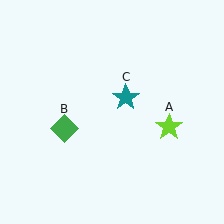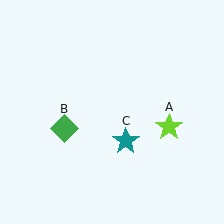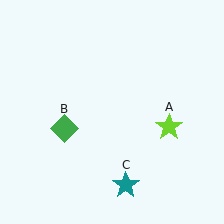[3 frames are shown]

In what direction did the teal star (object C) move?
The teal star (object C) moved down.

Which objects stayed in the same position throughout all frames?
Lime star (object A) and green diamond (object B) remained stationary.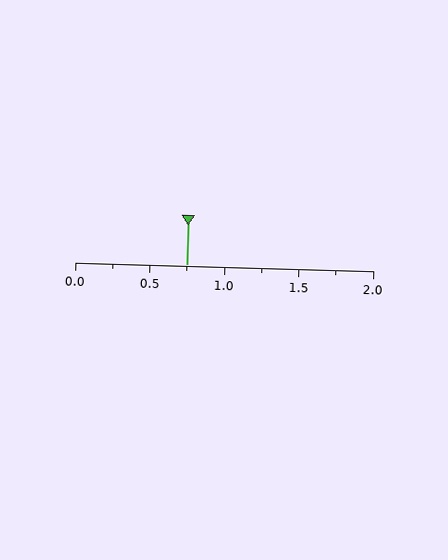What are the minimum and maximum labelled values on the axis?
The axis runs from 0.0 to 2.0.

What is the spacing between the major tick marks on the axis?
The major ticks are spaced 0.5 apart.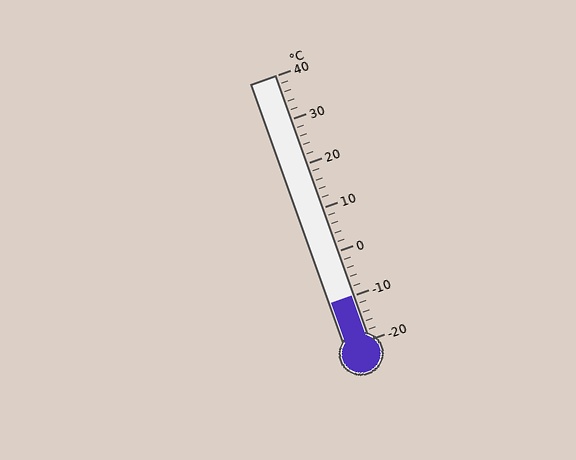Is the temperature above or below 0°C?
The temperature is below 0°C.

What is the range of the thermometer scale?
The thermometer scale ranges from -20°C to 40°C.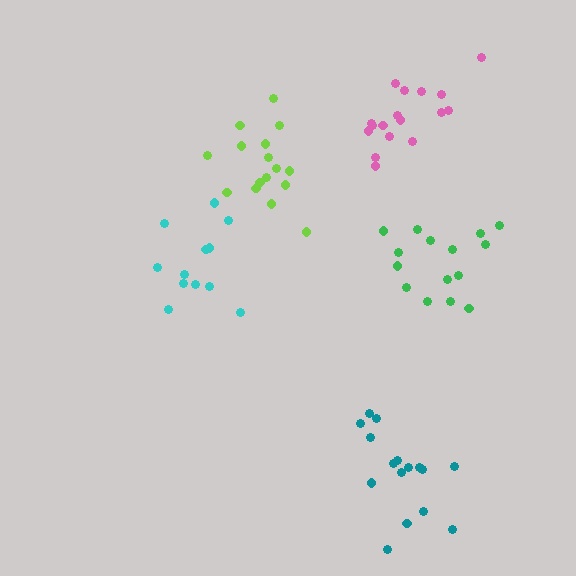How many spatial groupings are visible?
There are 5 spatial groupings.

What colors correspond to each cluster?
The clusters are colored: cyan, green, pink, lime, teal.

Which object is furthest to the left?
The cyan cluster is leftmost.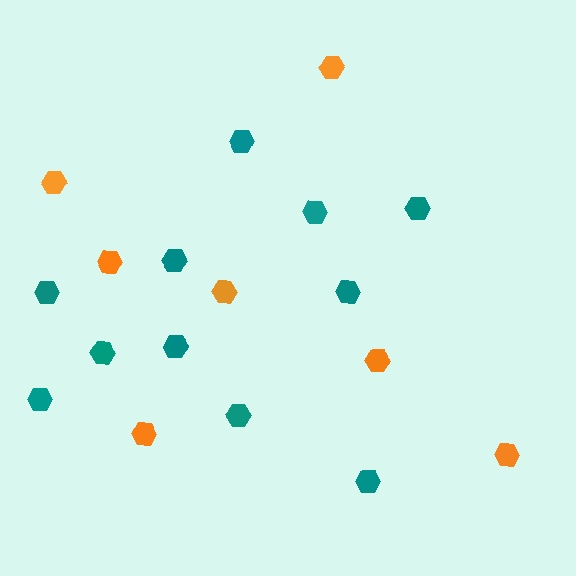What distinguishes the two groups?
There are 2 groups: one group of orange hexagons (7) and one group of teal hexagons (11).